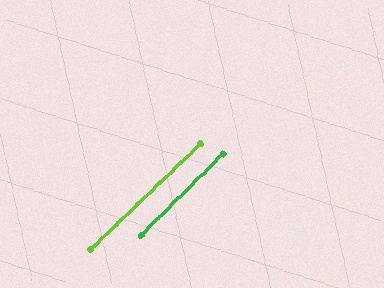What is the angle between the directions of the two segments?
Approximately 0 degrees.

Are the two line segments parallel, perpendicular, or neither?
Parallel — their directions differ by only 0.5°.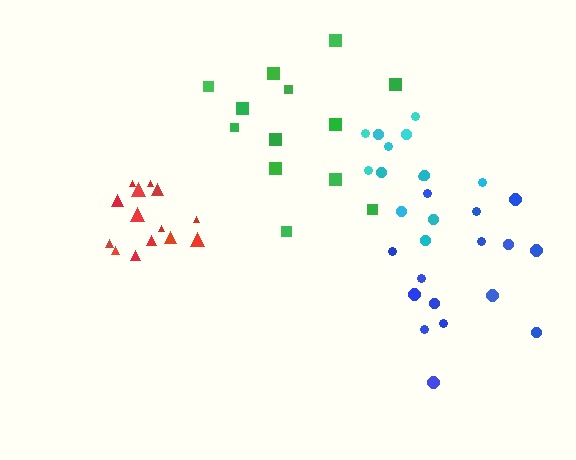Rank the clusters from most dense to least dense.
red, cyan, green, blue.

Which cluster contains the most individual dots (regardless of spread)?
Blue (15).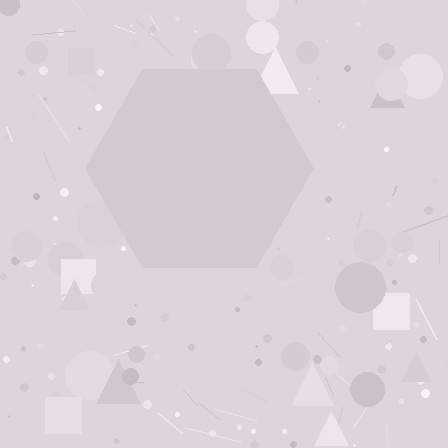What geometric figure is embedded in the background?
A hexagon is embedded in the background.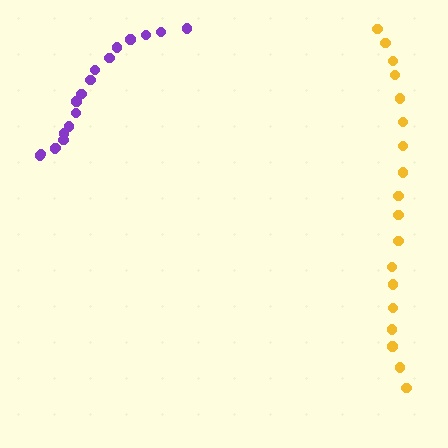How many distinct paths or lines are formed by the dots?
There are 2 distinct paths.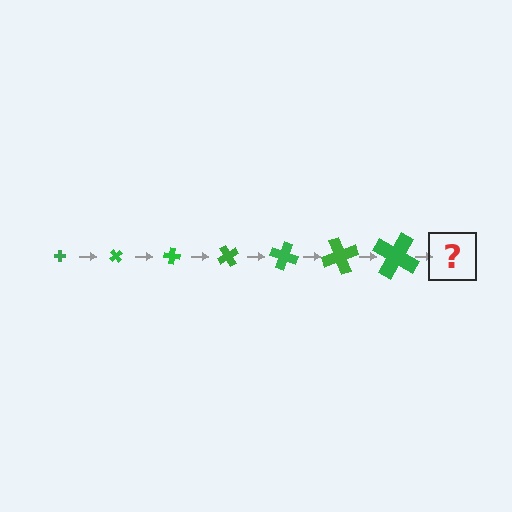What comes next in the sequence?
The next element should be a cross, larger than the previous one and rotated 350 degrees from the start.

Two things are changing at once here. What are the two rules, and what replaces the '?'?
The two rules are that the cross grows larger each step and it rotates 50 degrees each step. The '?' should be a cross, larger than the previous one and rotated 350 degrees from the start.